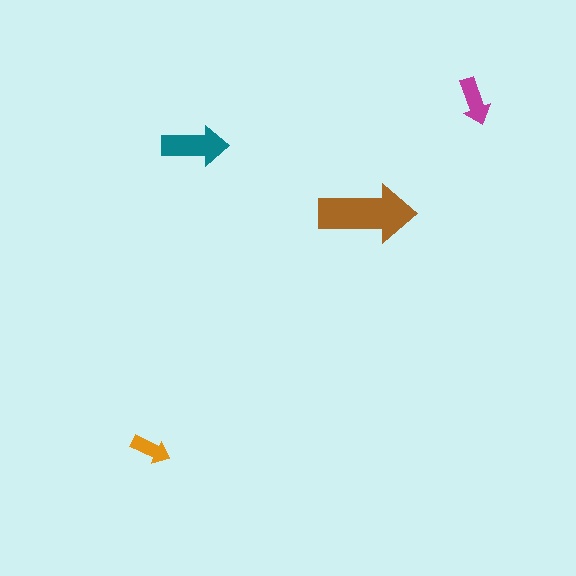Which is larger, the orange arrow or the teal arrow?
The teal one.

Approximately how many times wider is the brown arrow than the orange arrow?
About 2.5 times wider.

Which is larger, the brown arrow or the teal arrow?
The brown one.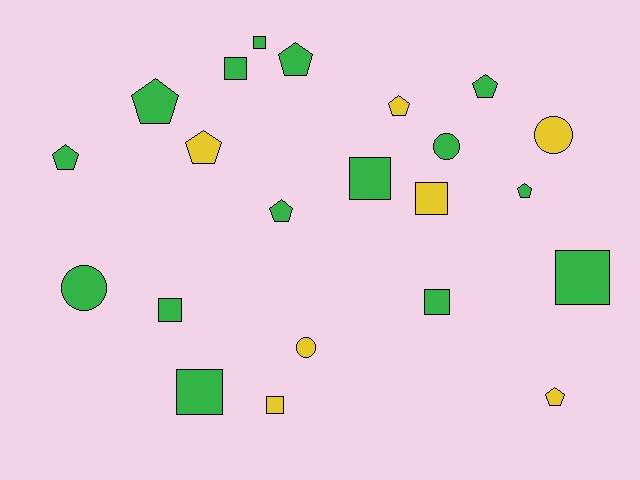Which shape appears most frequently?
Square, with 9 objects.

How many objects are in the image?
There are 22 objects.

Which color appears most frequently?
Green, with 15 objects.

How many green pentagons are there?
There are 6 green pentagons.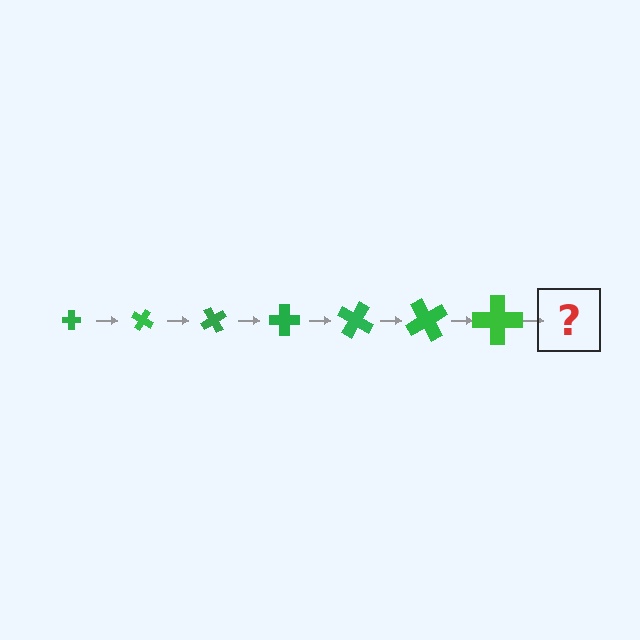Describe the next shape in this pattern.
It should be a cross, larger than the previous one and rotated 210 degrees from the start.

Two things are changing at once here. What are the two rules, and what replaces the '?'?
The two rules are that the cross grows larger each step and it rotates 30 degrees each step. The '?' should be a cross, larger than the previous one and rotated 210 degrees from the start.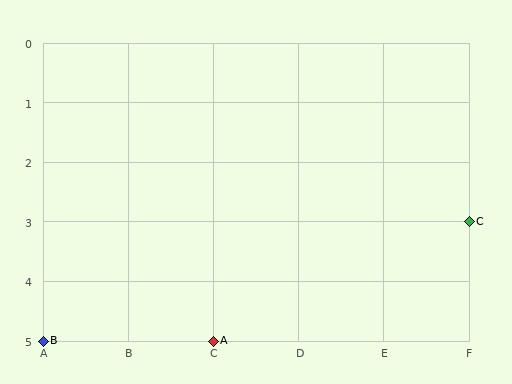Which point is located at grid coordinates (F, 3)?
Point C is at (F, 3).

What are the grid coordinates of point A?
Point A is at grid coordinates (C, 5).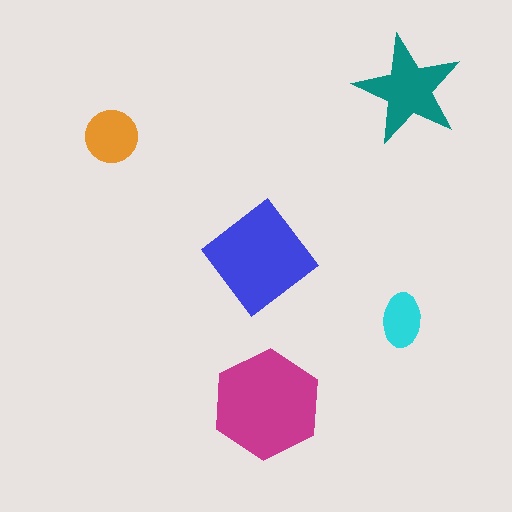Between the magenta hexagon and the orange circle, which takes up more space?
The magenta hexagon.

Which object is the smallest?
The cyan ellipse.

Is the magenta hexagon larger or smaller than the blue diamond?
Larger.